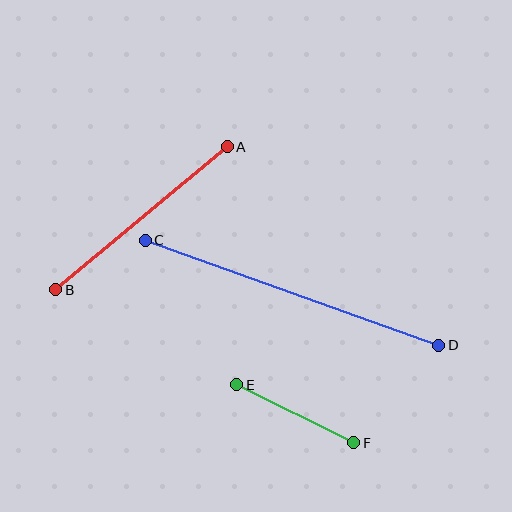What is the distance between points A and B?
The distance is approximately 223 pixels.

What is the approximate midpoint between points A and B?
The midpoint is at approximately (142, 218) pixels.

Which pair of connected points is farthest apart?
Points C and D are farthest apart.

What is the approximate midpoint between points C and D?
The midpoint is at approximately (292, 293) pixels.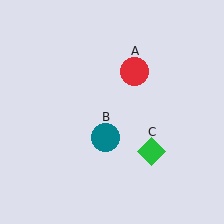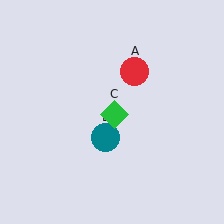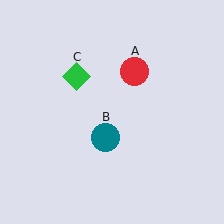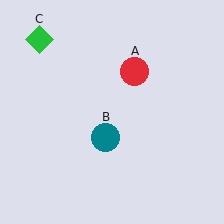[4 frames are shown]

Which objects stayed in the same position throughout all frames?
Red circle (object A) and teal circle (object B) remained stationary.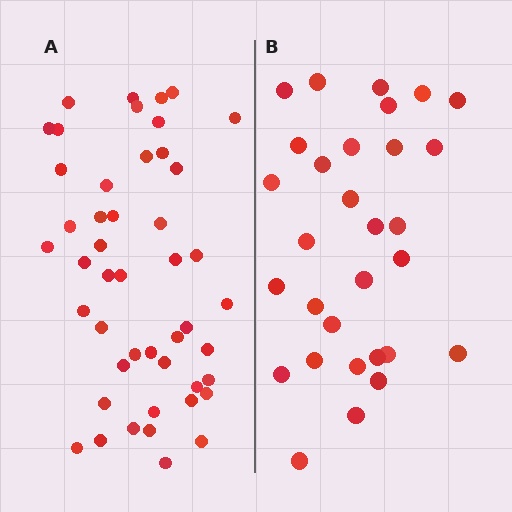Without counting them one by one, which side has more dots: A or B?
Region A (the left region) has more dots.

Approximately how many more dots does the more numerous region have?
Region A has approximately 15 more dots than region B.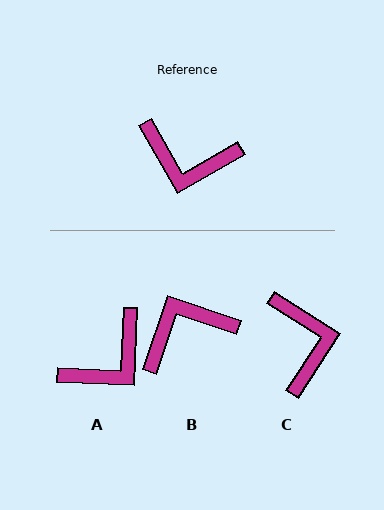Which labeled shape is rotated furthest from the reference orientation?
B, about 138 degrees away.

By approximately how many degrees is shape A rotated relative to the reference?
Approximately 58 degrees counter-clockwise.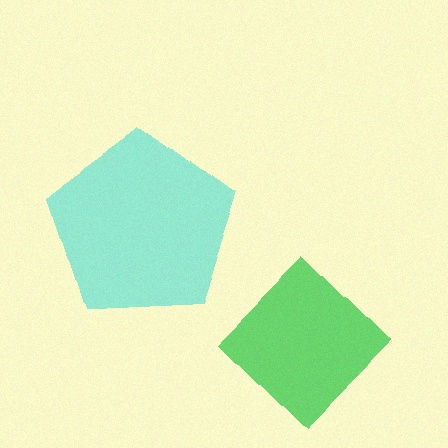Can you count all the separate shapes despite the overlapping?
Yes, there are 2 separate shapes.